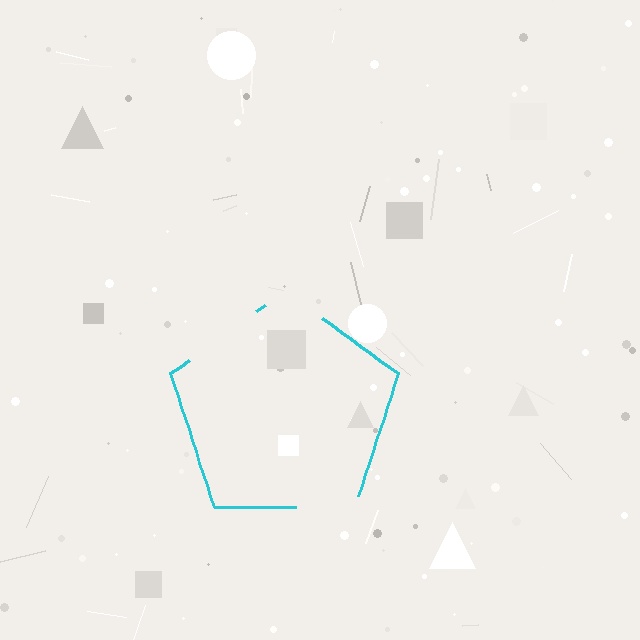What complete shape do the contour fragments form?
The contour fragments form a pentagon.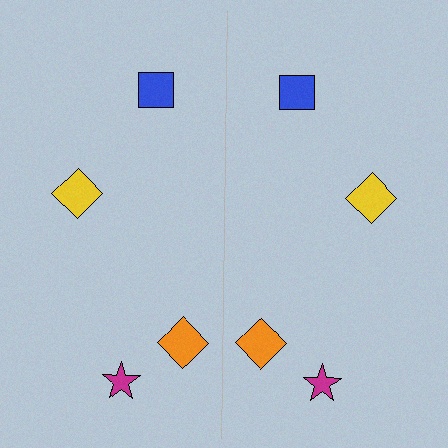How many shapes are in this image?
There are 8 shapes in this image.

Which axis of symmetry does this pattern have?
The pattern has a vertical axis of symmetry running through the center of the image.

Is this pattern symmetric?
Yes, this pattern has bilateral (reflection) symmetry.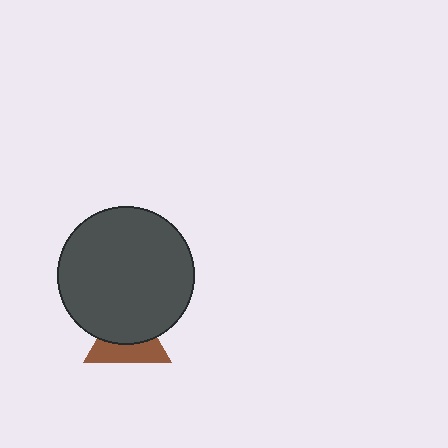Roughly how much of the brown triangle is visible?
About half of it is visible (roughly 47%).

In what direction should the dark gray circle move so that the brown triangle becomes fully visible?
The dark gray circle should move up. That is the shortest direction to clear the overlap and leave the brown triangle fully visible.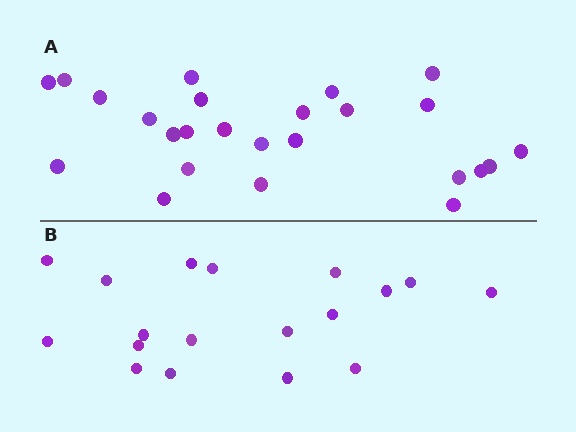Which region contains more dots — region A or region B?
Region A (the top region) has more dots.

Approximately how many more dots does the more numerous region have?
Region A has roughly 8 or so more dots than region B.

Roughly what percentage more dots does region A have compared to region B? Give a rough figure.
About 40% more.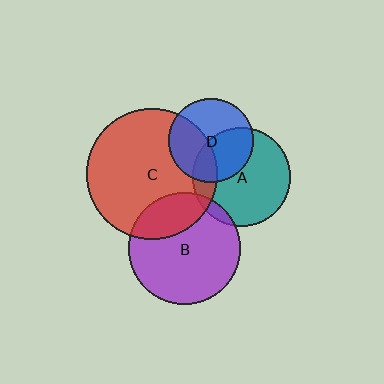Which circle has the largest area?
Circle C (red).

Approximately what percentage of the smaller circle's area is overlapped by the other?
Approximately 45%.